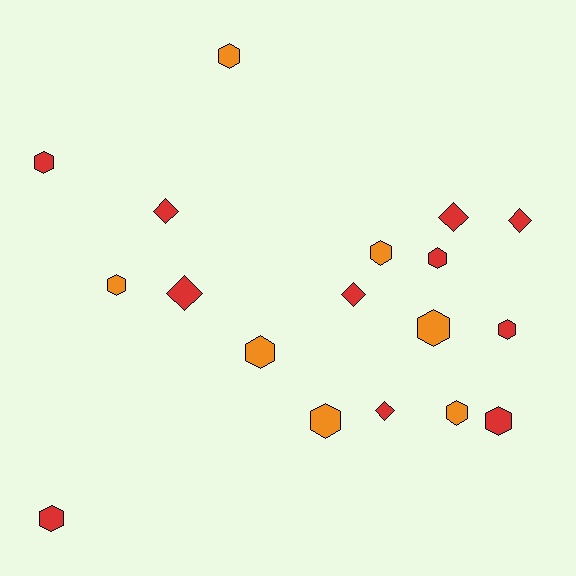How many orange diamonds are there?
There are no orange diamonds.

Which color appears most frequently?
Red, with 11 objects.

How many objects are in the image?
There are 18 objects.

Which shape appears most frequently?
Hexagon, with 12 objects.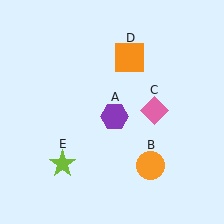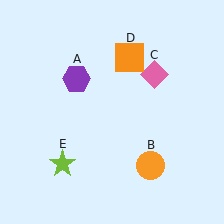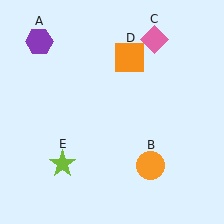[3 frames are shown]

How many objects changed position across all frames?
2 objects changed position: purple hexagon (object A), pink diamond (object C).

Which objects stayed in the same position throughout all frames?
Orange circle (object B) and orange square (object D) and lime star (object E) remained stationary.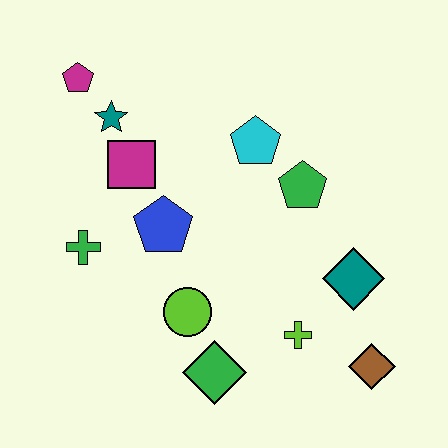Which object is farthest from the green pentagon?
The magenta pentagon is farthest from the green pentagon.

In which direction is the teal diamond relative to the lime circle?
The teal diamond is to the right of the lime circle.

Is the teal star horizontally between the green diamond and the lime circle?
No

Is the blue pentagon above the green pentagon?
No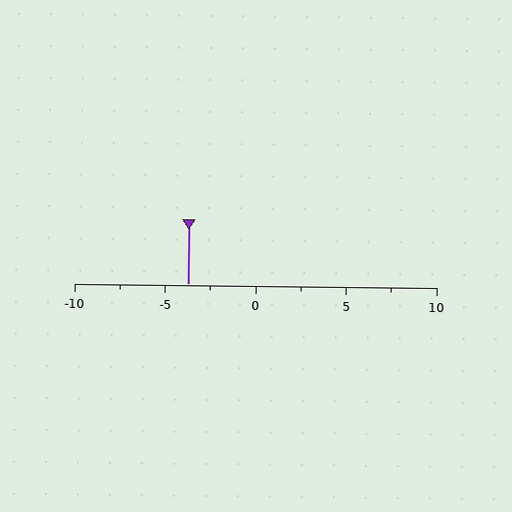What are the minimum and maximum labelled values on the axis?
The axis runs from -10 to 10.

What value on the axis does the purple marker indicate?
The marker indicates approximately -3.8.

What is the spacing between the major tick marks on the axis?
The major ticks are spaced 5 apart.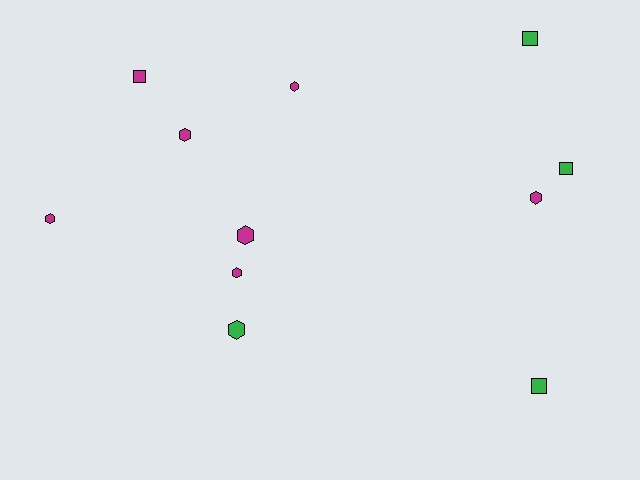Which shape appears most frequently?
Hexagon, with 7 objects.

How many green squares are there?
There are 3 green squares.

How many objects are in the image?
There are 11 objects.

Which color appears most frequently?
Magenta, with 7 objects.